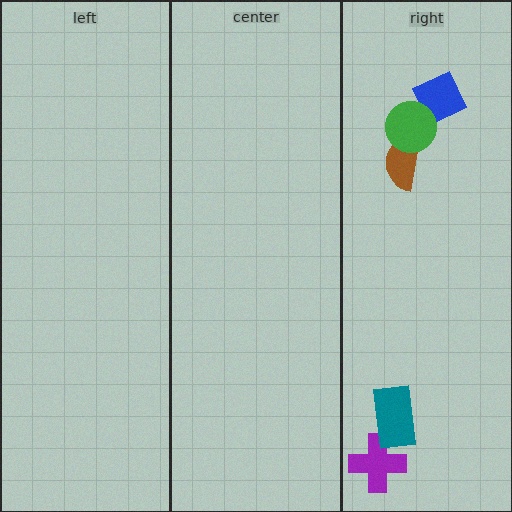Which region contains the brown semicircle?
The right region.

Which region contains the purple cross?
The right region.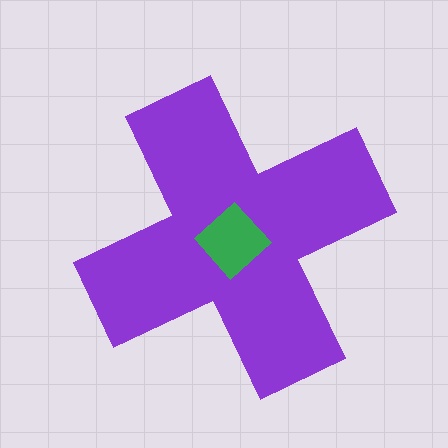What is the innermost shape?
The green diamond.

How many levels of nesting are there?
2.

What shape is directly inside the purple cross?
The green diamond.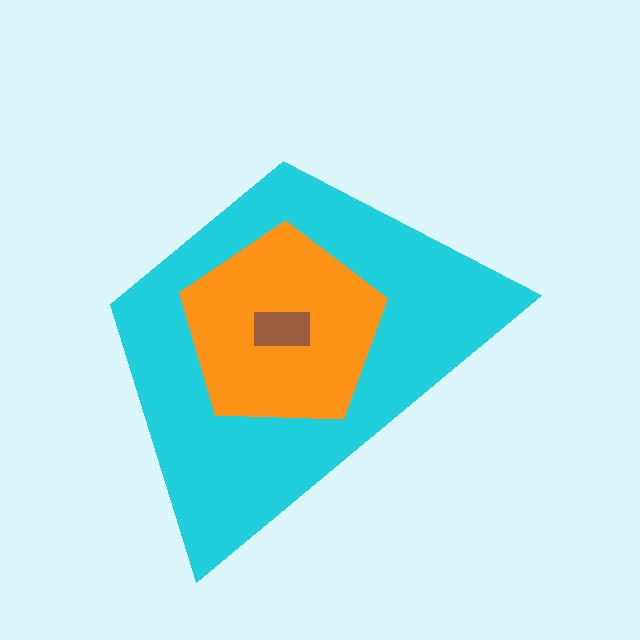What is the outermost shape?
The cyan trapezoid.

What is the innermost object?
The brown rectangle.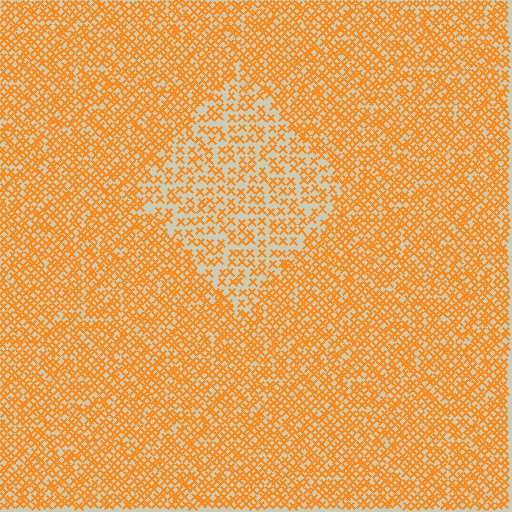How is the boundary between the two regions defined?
The boundary is defined by a change in element density (approximately 1.8x ratio). All elements are the same color, size, and shape.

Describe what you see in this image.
The image contains small orange elements arranged at two different densities. A diamond-shaped region is visible where the elements are less densely packed than the surrounding area.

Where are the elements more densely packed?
The elements are more densely packed outside the diamond boundary.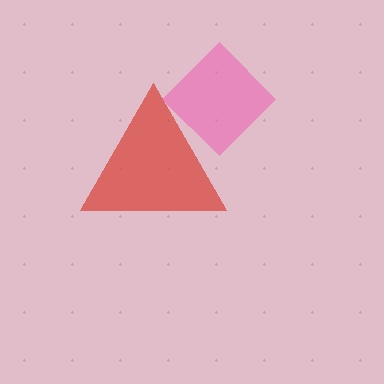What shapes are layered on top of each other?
The layered shapes are: a red triangle, a pink diamond.